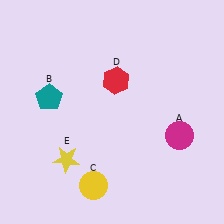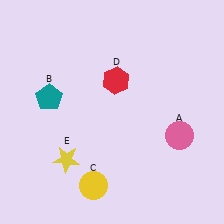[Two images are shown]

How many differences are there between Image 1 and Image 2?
There is 1 difference between the two images.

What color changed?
The circle (A) changed from magenta in Image 1 to pink in Image 2.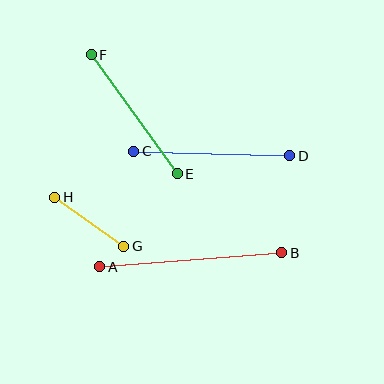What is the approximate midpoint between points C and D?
The midpoint is at approximately (212, 153) pixels.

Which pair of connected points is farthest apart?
Points A and B are farthest apart.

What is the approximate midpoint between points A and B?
The midpoint is at approximately (191, 260) pixels.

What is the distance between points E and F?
The distance is approximately 147 pixels.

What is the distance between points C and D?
The distance is approximately 156 pixels.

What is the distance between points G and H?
The distance is approximately 85 pixels.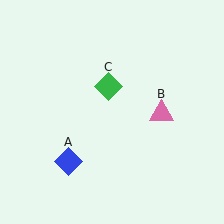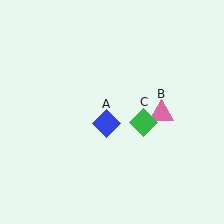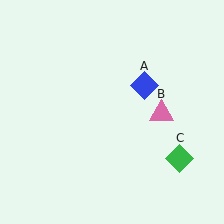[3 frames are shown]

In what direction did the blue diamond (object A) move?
The blue diamond (object A) moved up and to the right.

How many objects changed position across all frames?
2 objects changed position: blue diamond (object A), green diamond (object C).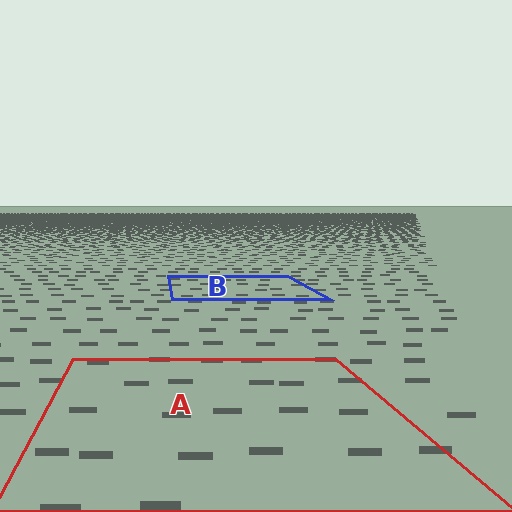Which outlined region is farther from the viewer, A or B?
Region B is farther from the viewer — the texture elements inside it appear smaller and more densely packed.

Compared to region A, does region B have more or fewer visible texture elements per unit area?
Region B has more texture elements per unit area — they are packed more densely because it is farther away.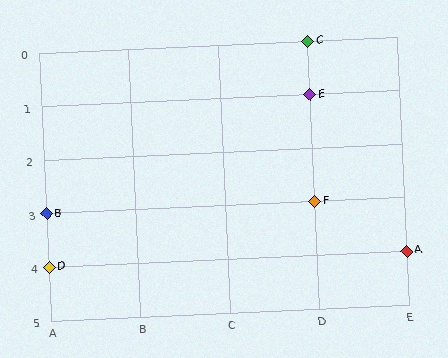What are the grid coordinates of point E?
Point E is at grid coordinates (D, 1).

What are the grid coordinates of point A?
Point A is at grid coordinates (E, 4).